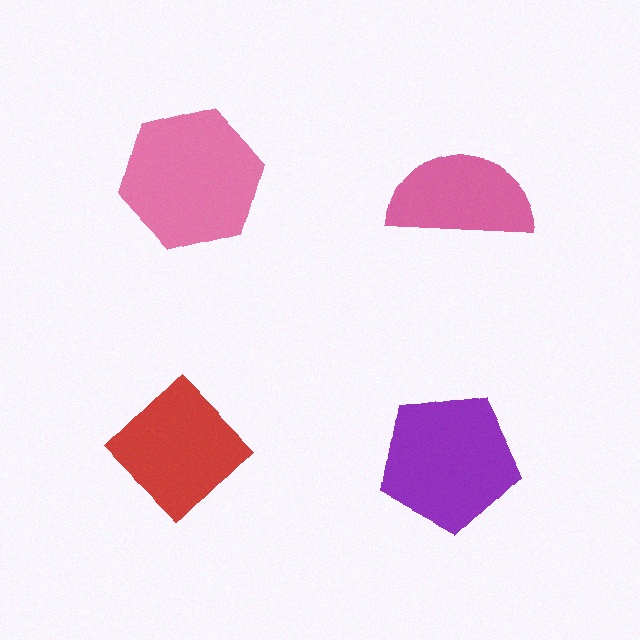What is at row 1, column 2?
A pink semicircle.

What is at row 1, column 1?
A pink hexagon.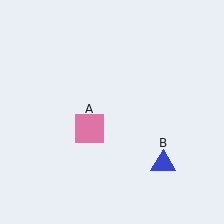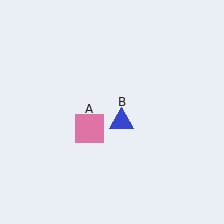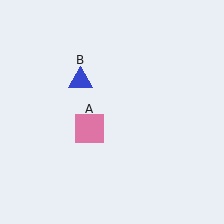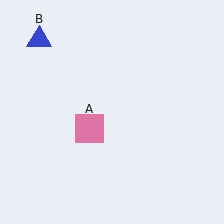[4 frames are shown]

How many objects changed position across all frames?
1 object changed position: blue triangle (object B).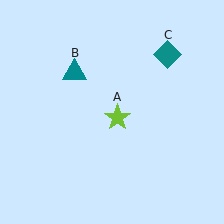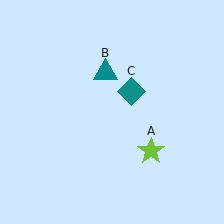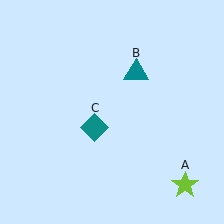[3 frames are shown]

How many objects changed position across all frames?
3 objects changed position: lime star (object A), teal triangle (object B), teal diamond (object C).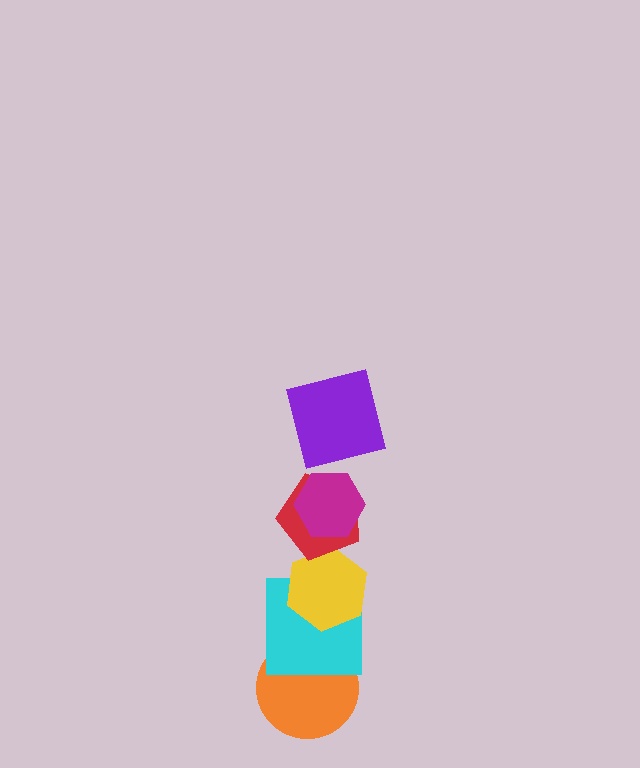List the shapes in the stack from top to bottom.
From top to bottom: the purple square, the magenta hexagon, the red pentagon, the yellow hexagon, the cyan square, the orange circle.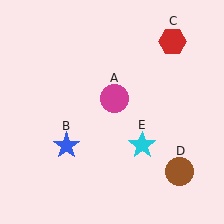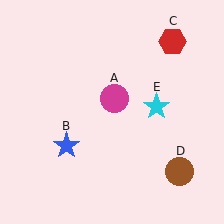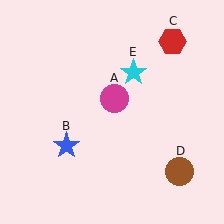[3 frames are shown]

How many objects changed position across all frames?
1 object changed position: cyan star (object E).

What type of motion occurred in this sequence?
The cyan star (object E) rotated counterclockwise around the center of the scene.